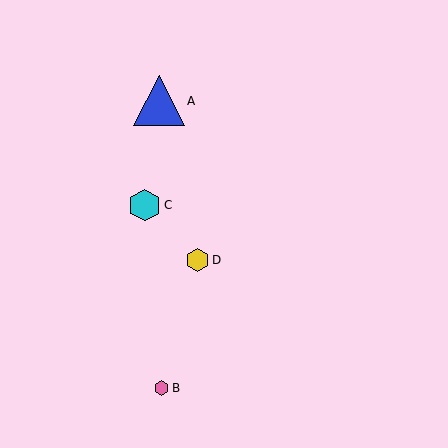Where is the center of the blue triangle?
The center of the blue triangle is at (159, 101).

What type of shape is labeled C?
Shape C is a cyan hexagon.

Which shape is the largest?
The blue triangle (labeled A) is the largest.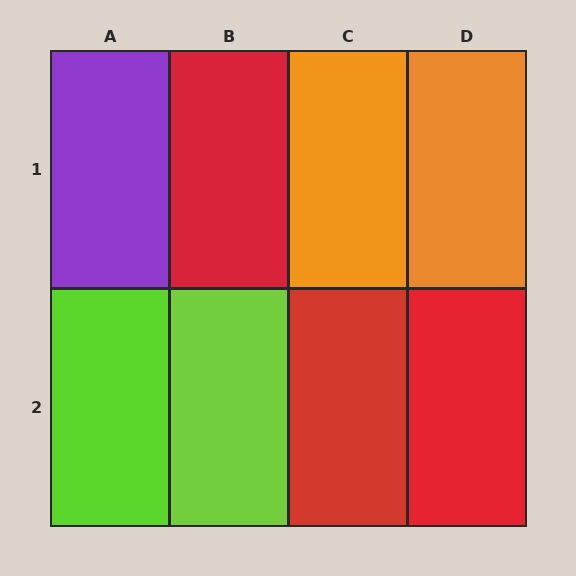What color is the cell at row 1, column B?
Red.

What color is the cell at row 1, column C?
Orange.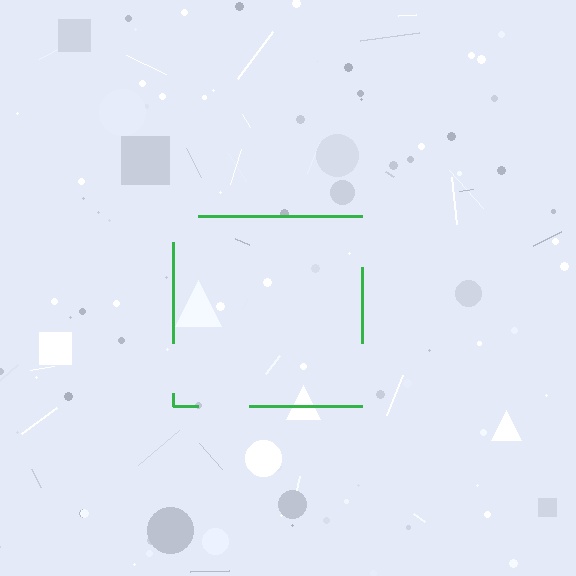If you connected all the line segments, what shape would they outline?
They would outline a square.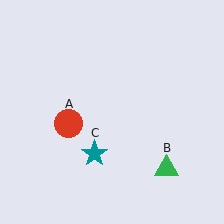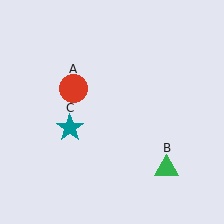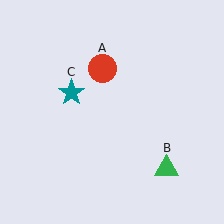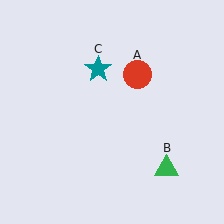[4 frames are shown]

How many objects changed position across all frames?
2 objects changed position: red circle (object A), teal star (object C).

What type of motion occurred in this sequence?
The red circle (object A), teal star (object C) rotated clockwise around the center of the scene.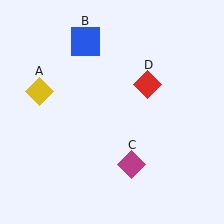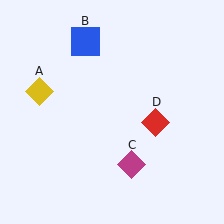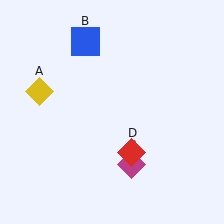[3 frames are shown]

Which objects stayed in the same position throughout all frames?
Yellow diamond (object A) and blue square (object B) and magenta diamond (object C) remained stationary.